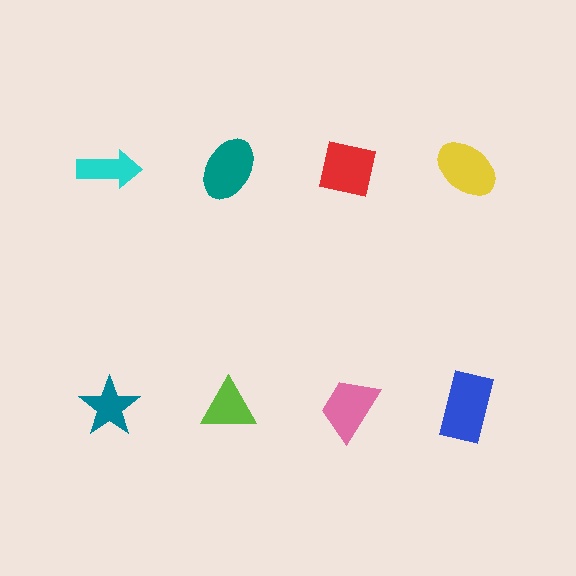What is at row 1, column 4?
A yellow ellipse.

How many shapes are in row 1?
4 shapes.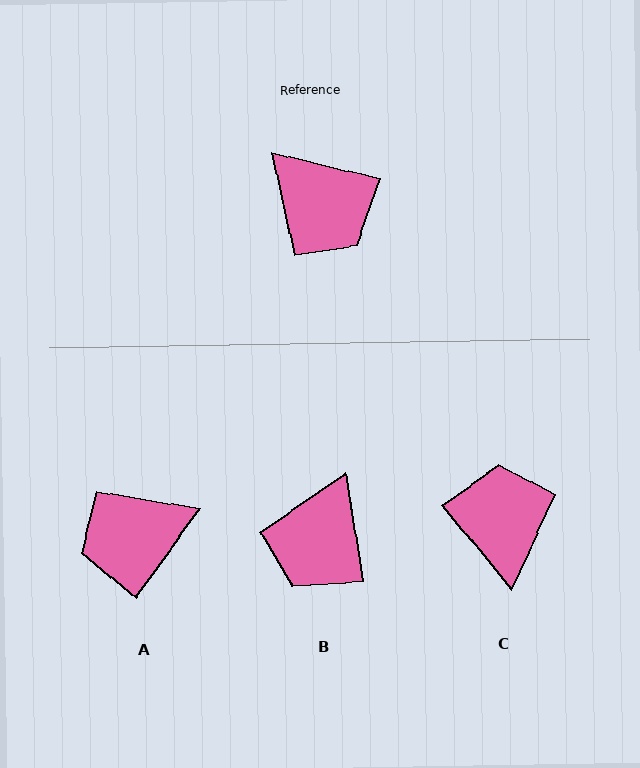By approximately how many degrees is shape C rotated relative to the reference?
Approximately 143 degrees counter-clockwise.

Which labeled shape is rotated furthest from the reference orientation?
C, about 143 degrees away.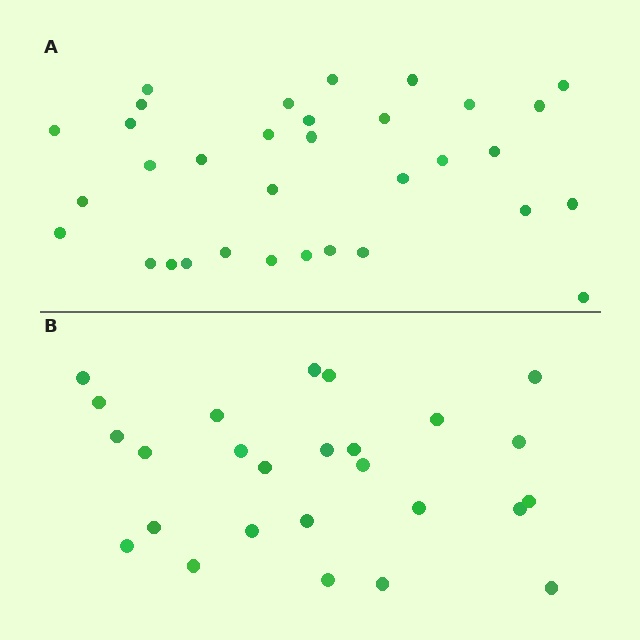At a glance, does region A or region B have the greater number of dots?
Region A (the top region) has more dots.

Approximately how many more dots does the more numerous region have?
Region A has roughly 8 or so more dots than region B.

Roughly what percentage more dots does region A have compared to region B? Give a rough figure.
About 25% more.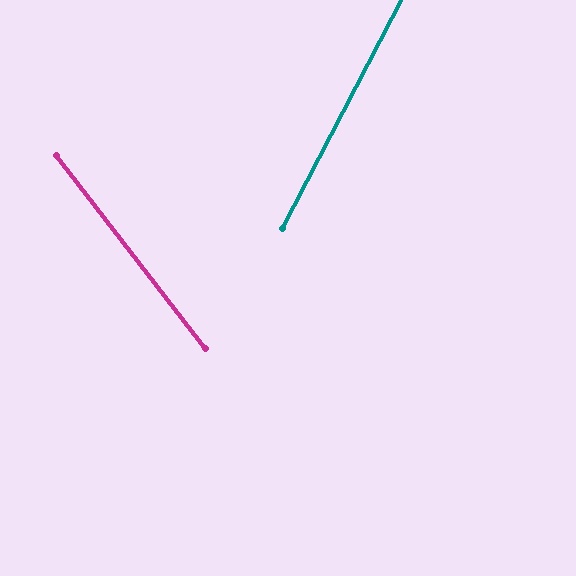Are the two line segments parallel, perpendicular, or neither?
Neither parallel nor perpendicular — they differ by about 65°.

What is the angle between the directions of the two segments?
Approximately 65 degrees.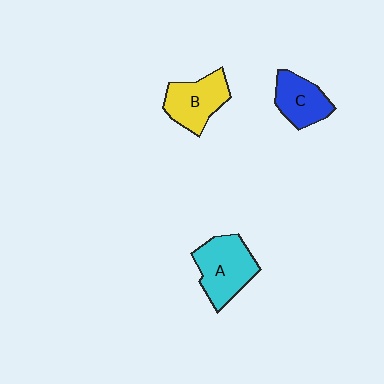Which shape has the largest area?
Shape A (cyan).